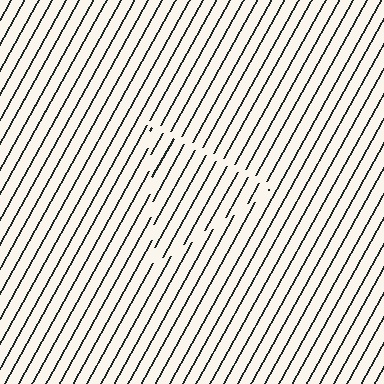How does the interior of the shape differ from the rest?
The interior of the shape contains the same grating, shifted by half a period — the contour is defined by the phase discontinuity where line-ends from the inner and outer gratings abut.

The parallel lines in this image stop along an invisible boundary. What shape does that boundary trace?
An illusory triangle. The interior of the shape contains the same grating, shifted by half a period — the contour is defined by the phase discontinuity where line-ends from the inner and outer gratings abut.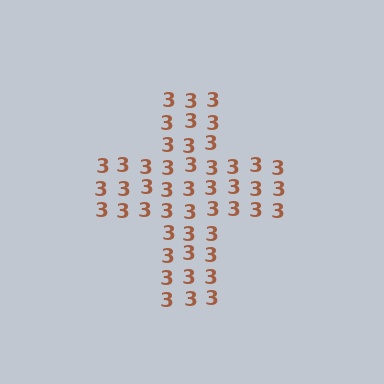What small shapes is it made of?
It is made of small digit 3's.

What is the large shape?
The large shape is a cross.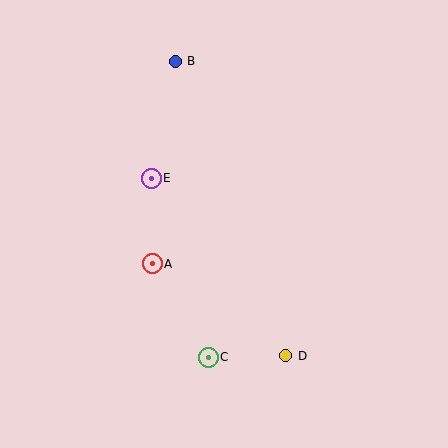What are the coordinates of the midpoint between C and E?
The midpoint between C and E is at (180, 268).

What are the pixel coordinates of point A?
Point A is at (152, 264).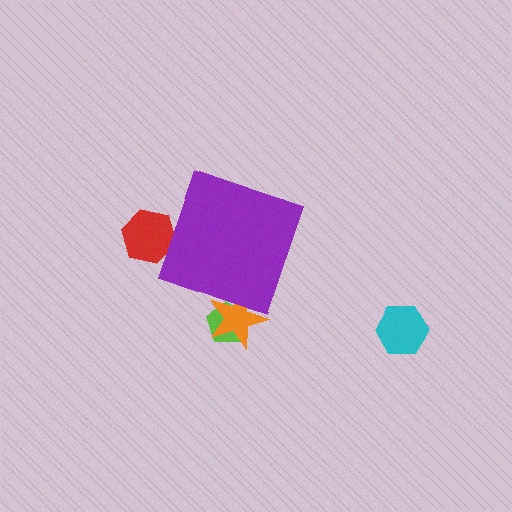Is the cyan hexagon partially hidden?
No, the cyan hexagon is fully visible.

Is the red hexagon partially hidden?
Yes, the red hexagon is partially hidden behind the purple diamond.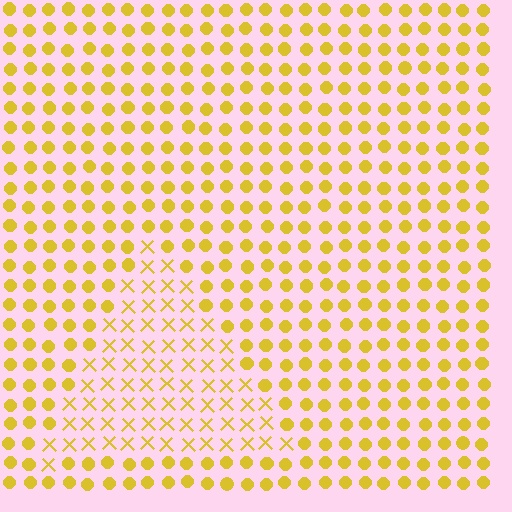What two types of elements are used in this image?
The image uses X marks inside the triangle region and circles outside it.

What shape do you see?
I see a triangle.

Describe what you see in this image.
The image is filled with small yellow elements arranged in a uniform grid. A triangle-shaped region contains X marks, while the surrounding area contains circles. The boundary is defined purely by the change in element shape.